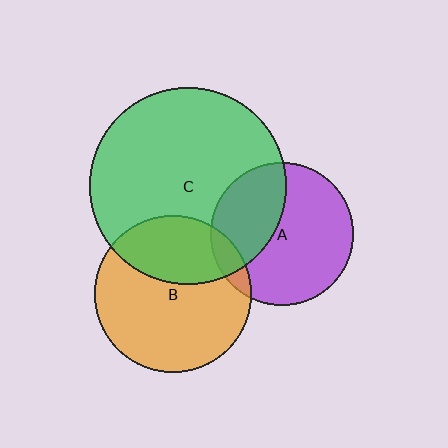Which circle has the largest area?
Circle C (green).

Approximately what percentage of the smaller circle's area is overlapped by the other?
Approximately 35%.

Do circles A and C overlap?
Yes.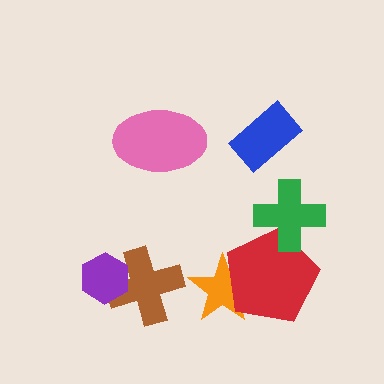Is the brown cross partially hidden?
Yes, it is partially covered by another shape.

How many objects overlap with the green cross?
1 object overlaps with the green cross.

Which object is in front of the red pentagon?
The green cross is in front of the red pentagon.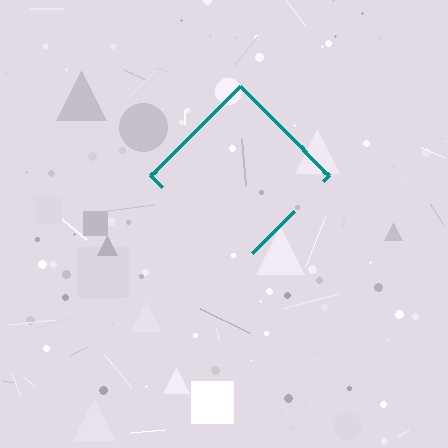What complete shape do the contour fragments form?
The contour fragments form a diamond.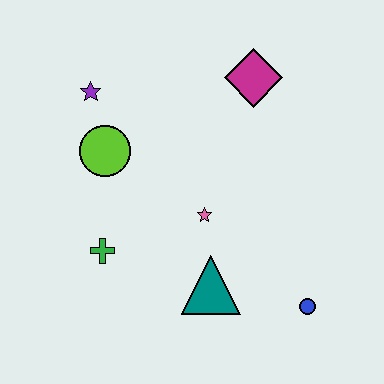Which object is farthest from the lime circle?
The blue circle is farthest from the lime circle.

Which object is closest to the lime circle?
The purple star is closest to the lime circle.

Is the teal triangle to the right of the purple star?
Yes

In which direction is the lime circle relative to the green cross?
The lime circle is above the green cross.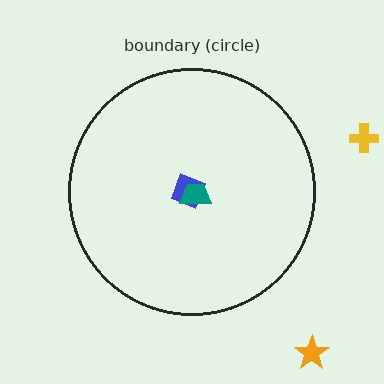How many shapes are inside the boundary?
2 inside, 2 outside.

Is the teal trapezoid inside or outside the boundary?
Inside.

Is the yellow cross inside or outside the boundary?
Outside.